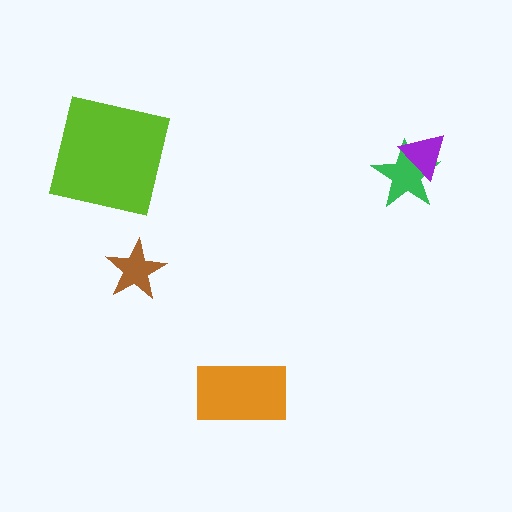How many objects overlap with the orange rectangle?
0 objects overlap with the orange rectangle.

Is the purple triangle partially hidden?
No, no other shape covers it.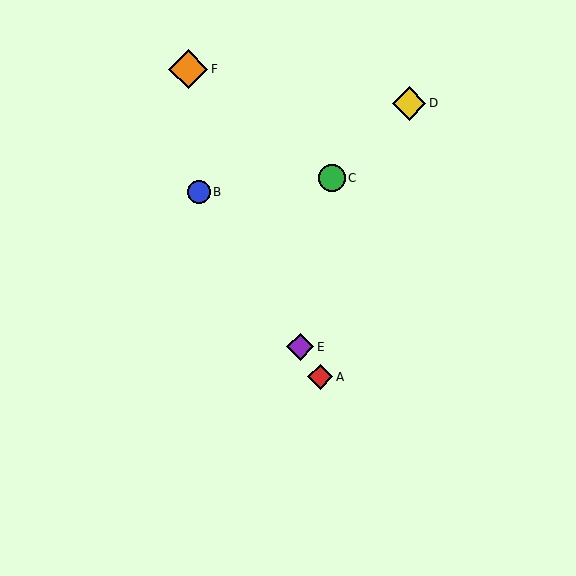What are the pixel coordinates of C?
Object C is at (332, 178).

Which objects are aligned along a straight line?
Objects A, B, E are aligned along a straight line.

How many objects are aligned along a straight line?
3 objects (A, B, E) are aligned along a straight line.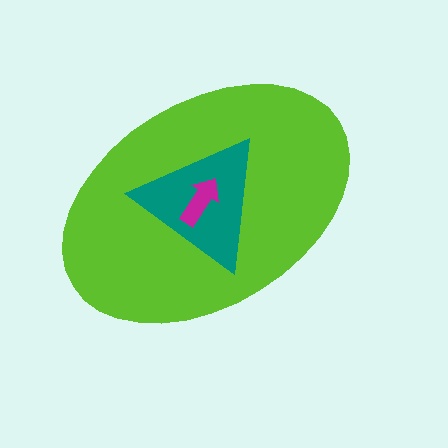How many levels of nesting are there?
3.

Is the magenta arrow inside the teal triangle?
Yes.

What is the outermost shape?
The lime ellipse.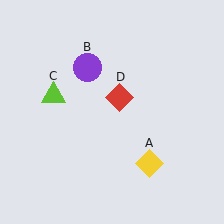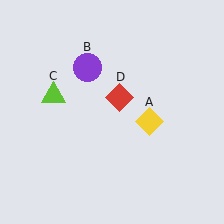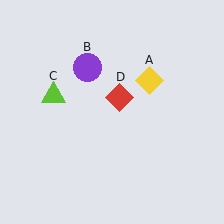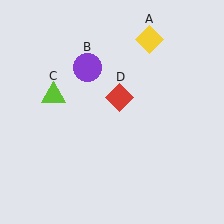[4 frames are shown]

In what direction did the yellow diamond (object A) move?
The yellow diamond (object A) moved up.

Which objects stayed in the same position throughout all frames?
Purple circle (object B) and lime triangle (object C) and red diamond (object D) remained stationary.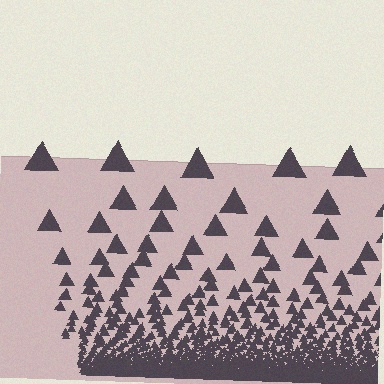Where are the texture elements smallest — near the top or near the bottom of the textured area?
Near the bottom.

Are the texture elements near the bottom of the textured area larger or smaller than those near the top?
Smaller. The gradient is inverted — elements near the bottom are smaller and denser.